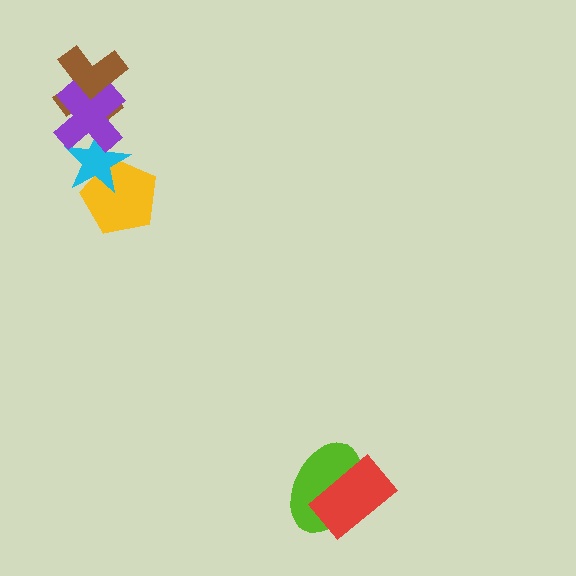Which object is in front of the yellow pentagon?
The cyan star is in front of the yellow pentagon.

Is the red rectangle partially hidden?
No, no other shape covers it.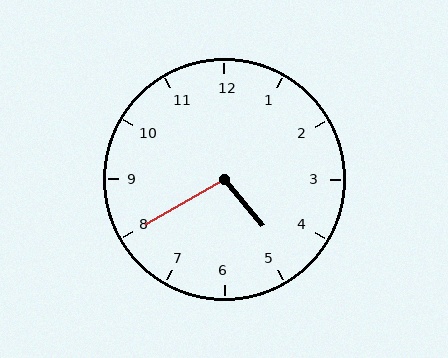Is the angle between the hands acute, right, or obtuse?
It is obtuse.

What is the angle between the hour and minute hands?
Approximately 100 degrees.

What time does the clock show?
4:40.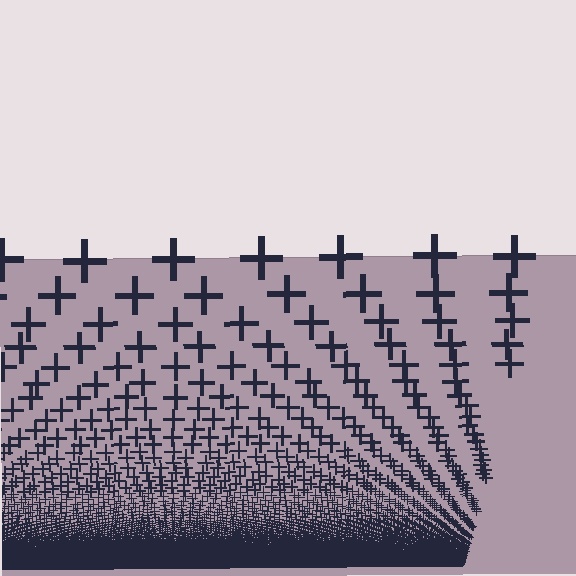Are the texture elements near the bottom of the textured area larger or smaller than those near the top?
Smaller. The gradient is inverted — elements near the bottom are smaller and denser.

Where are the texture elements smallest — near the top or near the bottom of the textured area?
Near the bottom.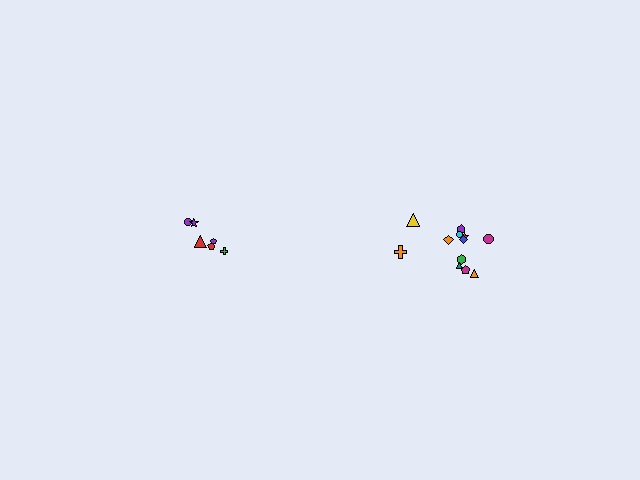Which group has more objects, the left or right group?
The right group.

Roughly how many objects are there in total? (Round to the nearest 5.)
Roughly 20 objects in total.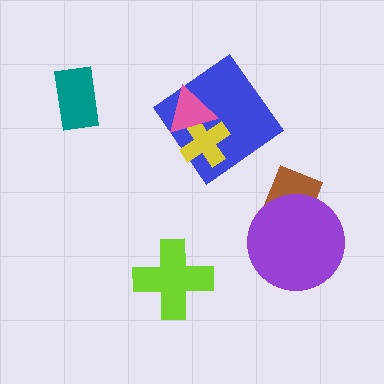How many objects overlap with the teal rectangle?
0 objects overlap with the teal rectangle.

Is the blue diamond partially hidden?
Yes, it is partially covered by another shape.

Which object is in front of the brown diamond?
The purple circle is in front of the brown diamond.